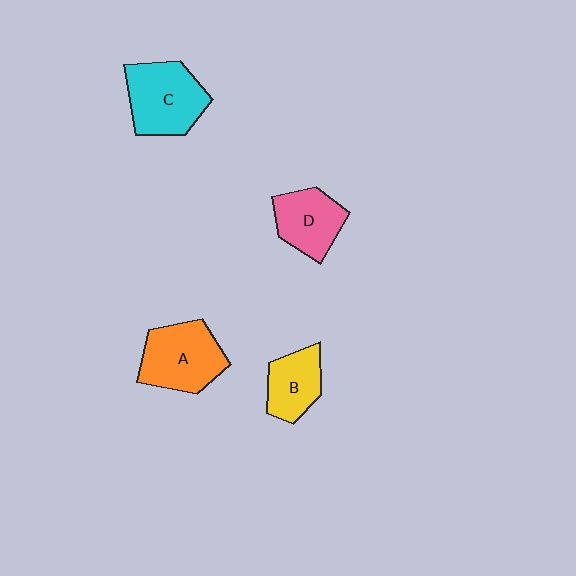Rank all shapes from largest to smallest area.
From largest to smallest: C (cyan), A (orange), D (pink), B (yellow).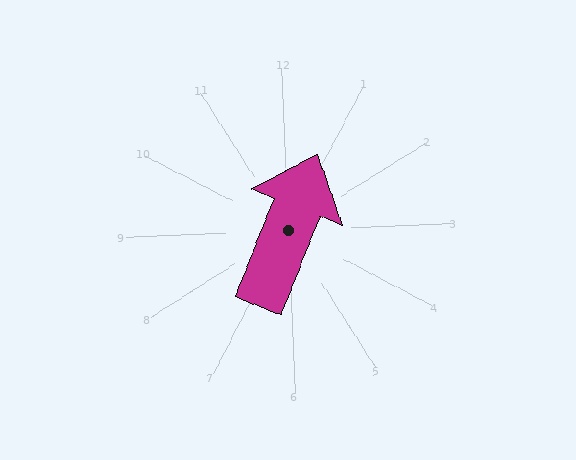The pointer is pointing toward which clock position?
Roughly 1 o'clock.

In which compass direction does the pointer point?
Northeast.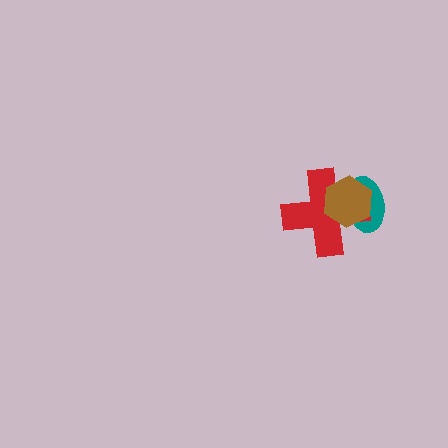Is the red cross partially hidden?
Yes, it is partially covered by another shape.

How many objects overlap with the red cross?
2 objects overlap with the red cross.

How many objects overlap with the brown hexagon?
2 objects overlap with the brown hexagon.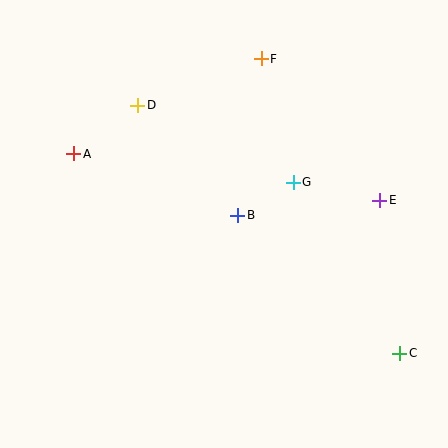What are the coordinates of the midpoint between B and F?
The midpoint between B and F is at (249, 137).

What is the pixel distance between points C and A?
The distance between C and A is 382 pixels.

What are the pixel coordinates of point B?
Point B is at (238, 215).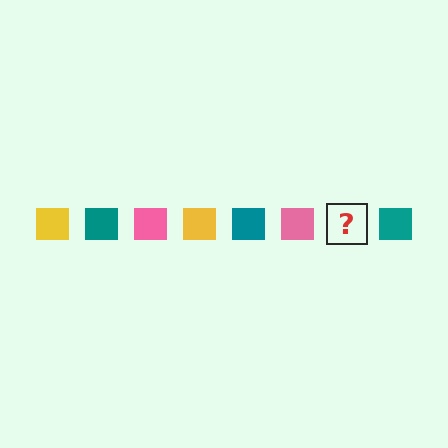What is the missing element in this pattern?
The missing element is a yellow square.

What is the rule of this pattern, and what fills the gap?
The rule is that the pattern cycles through yellow, teal, pink squares. The gap should be filled with a yellow square.